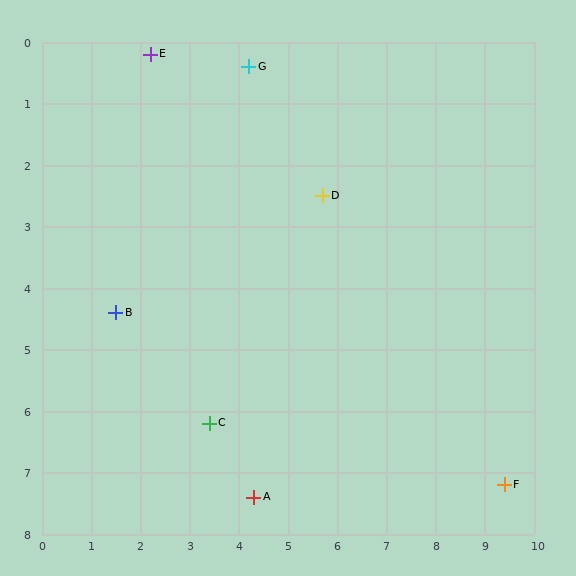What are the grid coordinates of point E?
Point E is at approximately (2.2, 0.2).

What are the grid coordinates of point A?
Point A is at approximately (4.3, 7.4).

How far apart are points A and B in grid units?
Points A and B are about 4.1 grid units apart.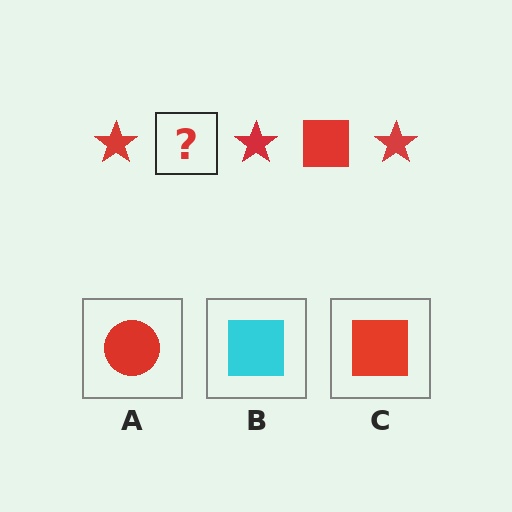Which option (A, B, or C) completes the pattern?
C.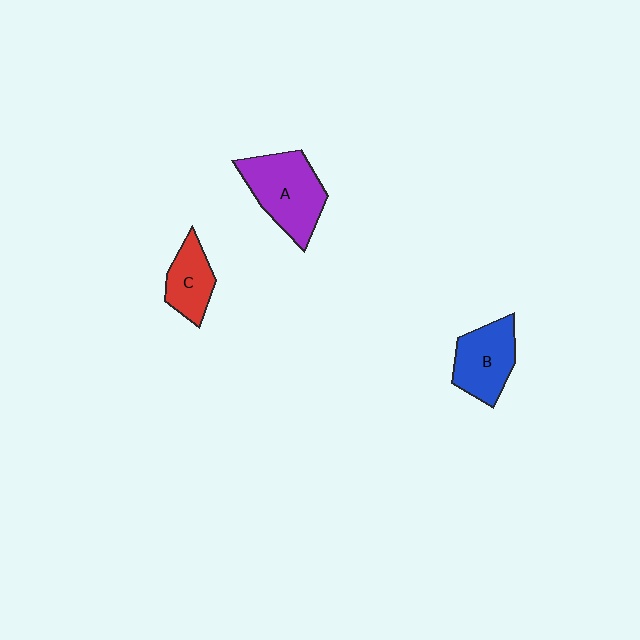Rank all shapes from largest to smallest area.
From largest to smallest: A (purple), B (blue), C (red).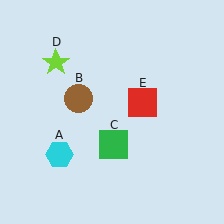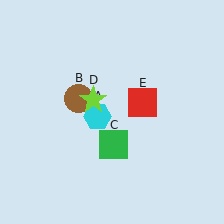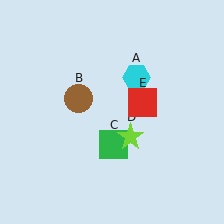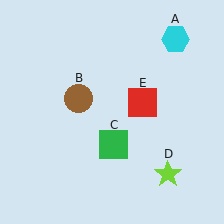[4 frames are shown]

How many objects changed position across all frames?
2 objects changed position: cyan hexagon (object A), lime star (object D).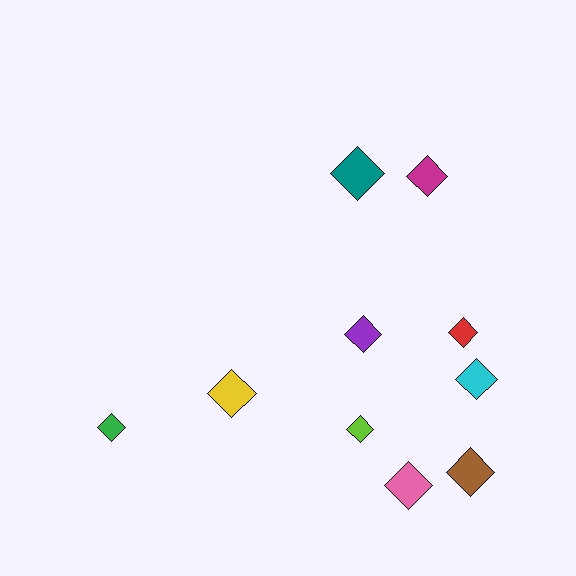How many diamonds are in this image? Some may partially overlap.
There are 10 diamonds.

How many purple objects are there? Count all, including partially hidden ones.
There is 1 purple object.